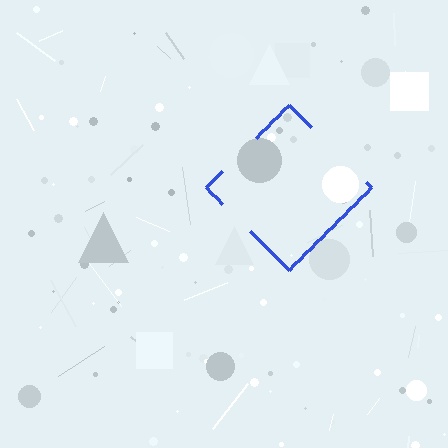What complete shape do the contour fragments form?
The contour fragments form a diamond.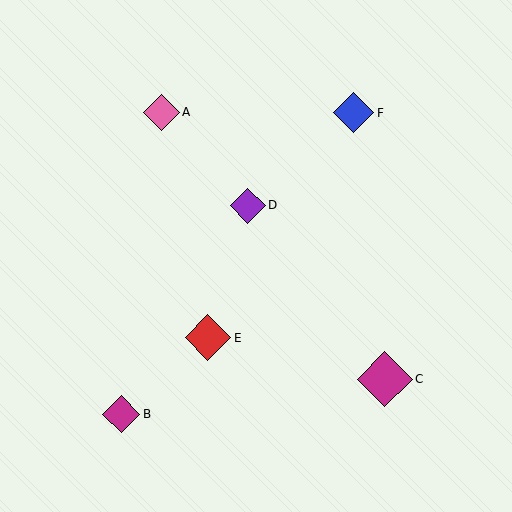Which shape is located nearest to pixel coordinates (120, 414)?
The magenta diamond (labeled B) at (121, 414) is nearest to that location.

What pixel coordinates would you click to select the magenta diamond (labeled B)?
Click at (121, 414) to select the magenta diamond B.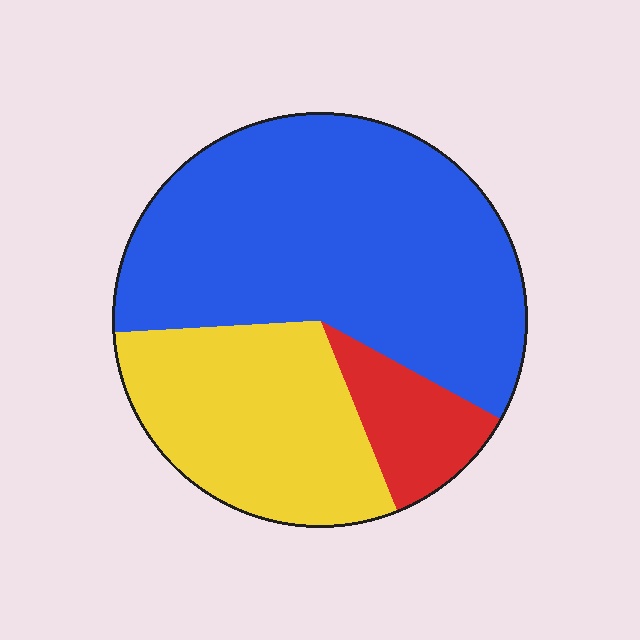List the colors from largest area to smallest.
From largest to smallest: blue, yellow, red.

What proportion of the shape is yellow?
Yellow covers about 30% of the shape.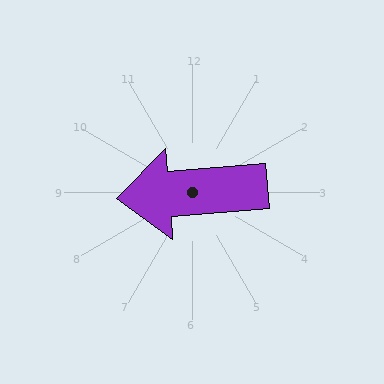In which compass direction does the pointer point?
West.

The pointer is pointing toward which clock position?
Roughly 9 o'clock.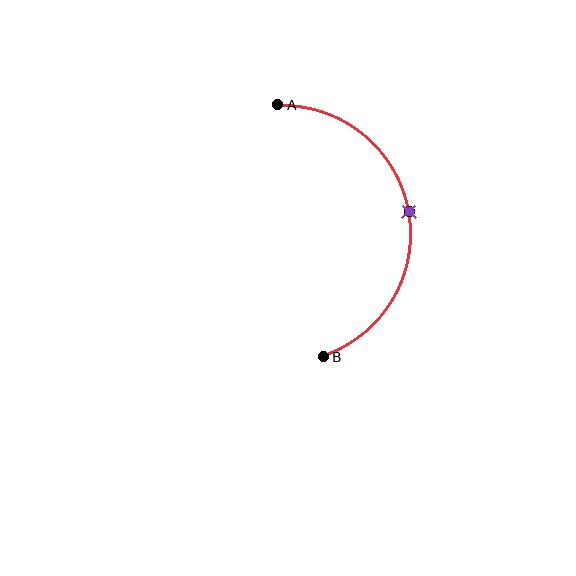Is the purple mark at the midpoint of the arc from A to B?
Yes. The purple mark lies on the arc at equal arc-length from both A and B — it is the arc midpoint.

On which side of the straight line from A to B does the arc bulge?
The arc bulges to the right of the straight line connecting A and B.